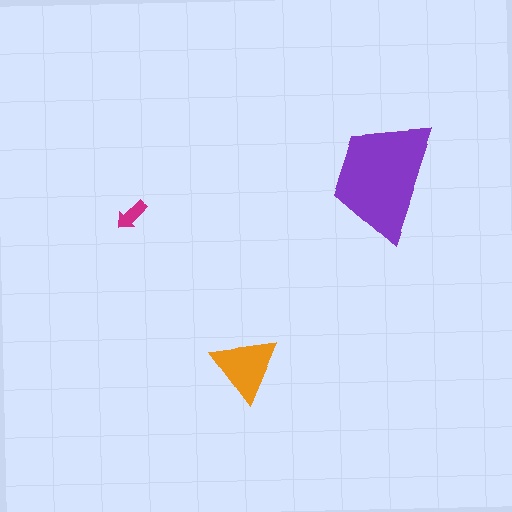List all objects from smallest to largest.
The magenta arrow, the orange triangle, the purple trapezoid.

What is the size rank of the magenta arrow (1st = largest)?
3rd.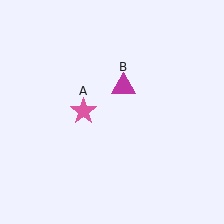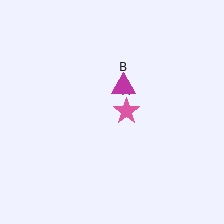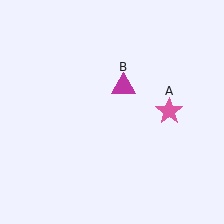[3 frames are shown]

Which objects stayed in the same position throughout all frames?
Magenta triangle (object B) remained stationary.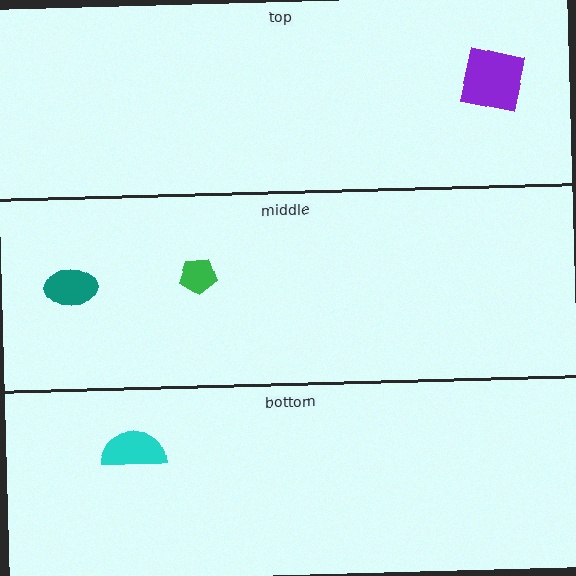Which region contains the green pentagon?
The middle region.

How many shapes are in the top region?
1.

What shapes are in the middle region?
The teal ellipse, the green pentagon.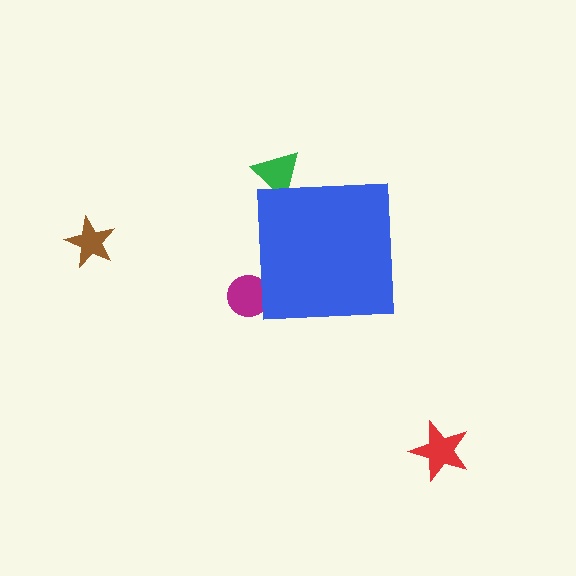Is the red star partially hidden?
No, the red star is fully visible.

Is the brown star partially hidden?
No, the brown star is fully visible.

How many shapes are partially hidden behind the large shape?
2 shapes are partially hidden.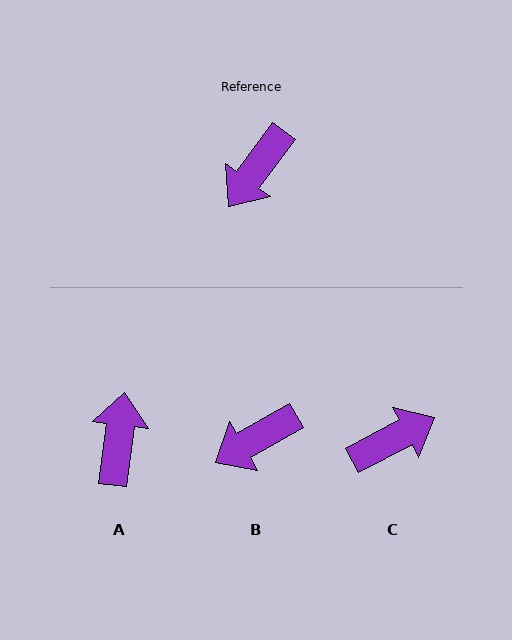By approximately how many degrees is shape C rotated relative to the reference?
Approximately 154 degrees counter-clockwise.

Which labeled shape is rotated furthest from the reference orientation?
C, about 154 degrees away.